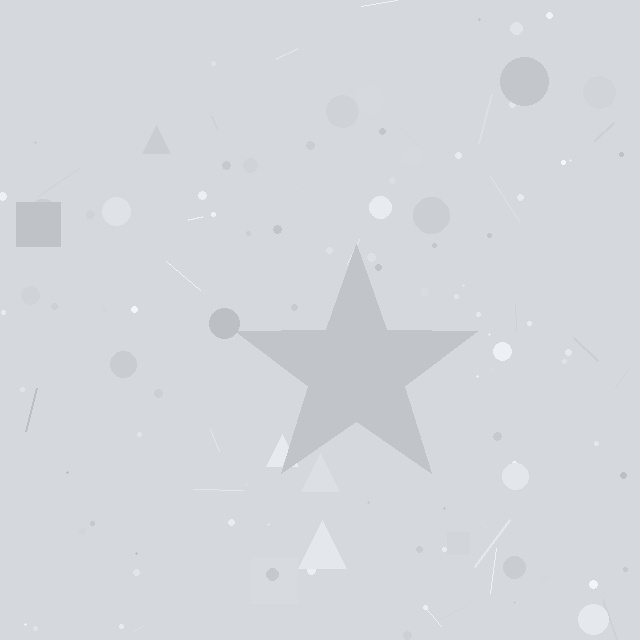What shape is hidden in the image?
A star is hidden in the image.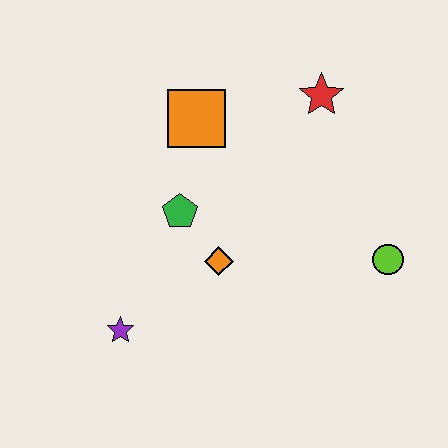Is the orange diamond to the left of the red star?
Yes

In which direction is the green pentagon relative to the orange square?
The green pentagon is below the orange square.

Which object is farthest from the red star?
The purple star is farthest from the red star.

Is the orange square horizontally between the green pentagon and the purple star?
No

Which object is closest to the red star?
The orange square is closest to the red star.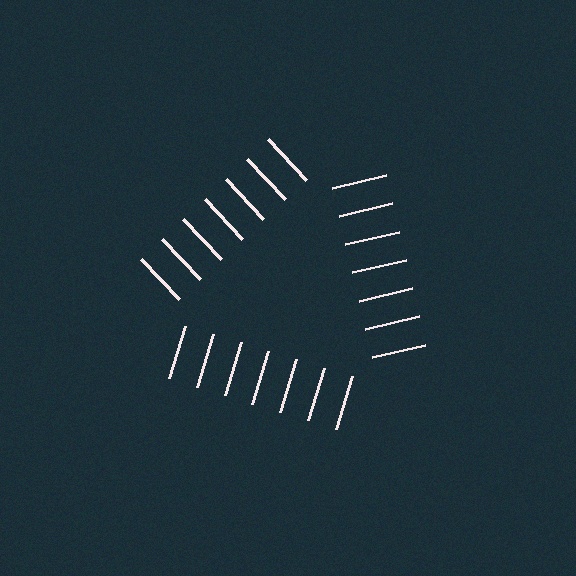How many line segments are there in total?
21 — 7 along each of the 3 edges.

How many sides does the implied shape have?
3 sides — the line-ends trace a triangle.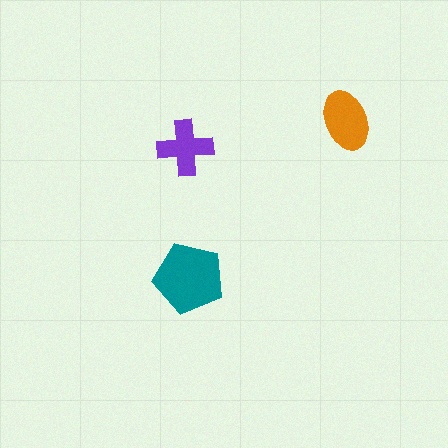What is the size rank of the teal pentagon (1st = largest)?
1st.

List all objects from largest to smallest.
The teal pentagon, the orange ellipse, the purple cross.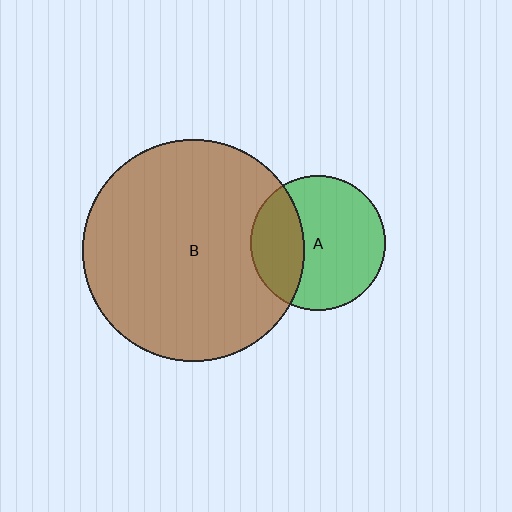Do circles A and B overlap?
Yes.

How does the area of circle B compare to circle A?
Approximately 2.7 times.